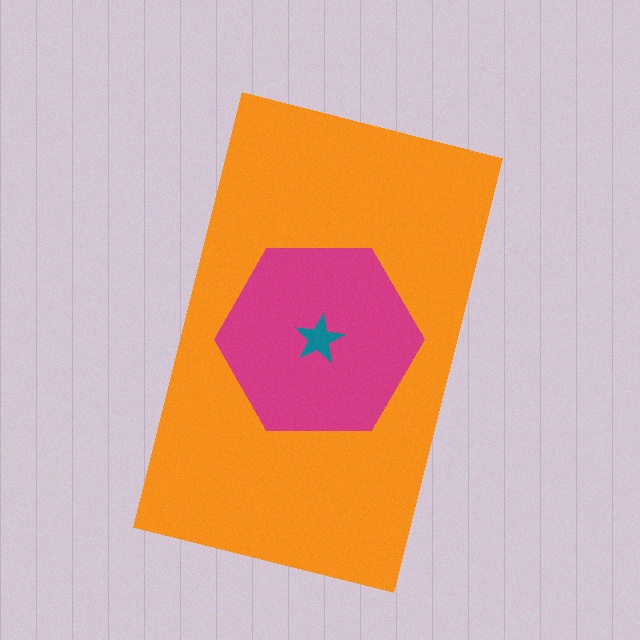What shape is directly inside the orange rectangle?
The magenta hexagon.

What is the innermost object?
The teal star.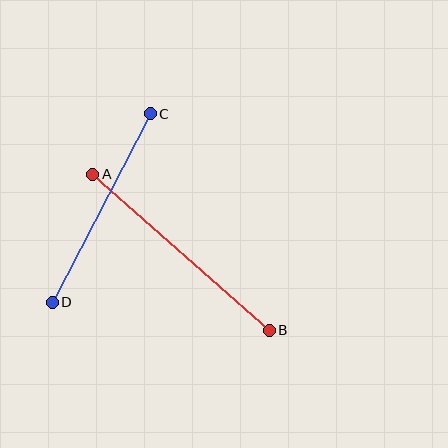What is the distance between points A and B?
The distance is approximately 235 pixels.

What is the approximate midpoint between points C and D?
The midpoint is at approximately (101, 208) pixels.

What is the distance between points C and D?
The distance is approximately 212 pixels.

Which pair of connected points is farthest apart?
Points A and B are farthest apart.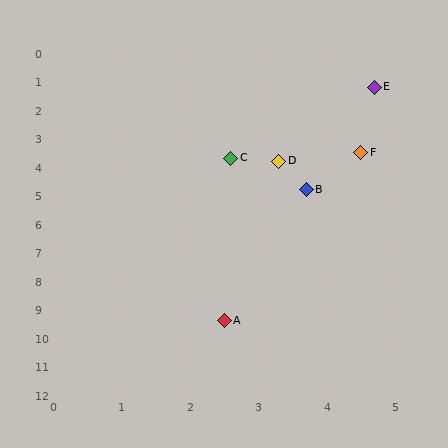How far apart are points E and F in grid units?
Points E and F are about 2.3 grid units apart.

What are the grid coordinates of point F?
Point F is at approximately (4.5, 3.5).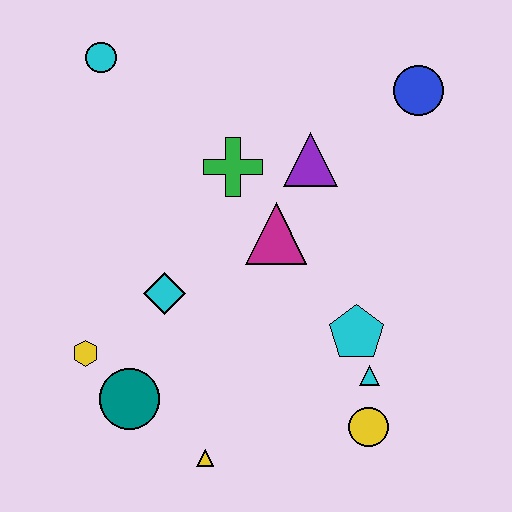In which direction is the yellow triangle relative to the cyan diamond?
The yellow triangle is below the cyan diamond.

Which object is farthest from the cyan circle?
The yellow circle is farthest from the cyan circle.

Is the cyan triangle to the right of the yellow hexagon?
Yes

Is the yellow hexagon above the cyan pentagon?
No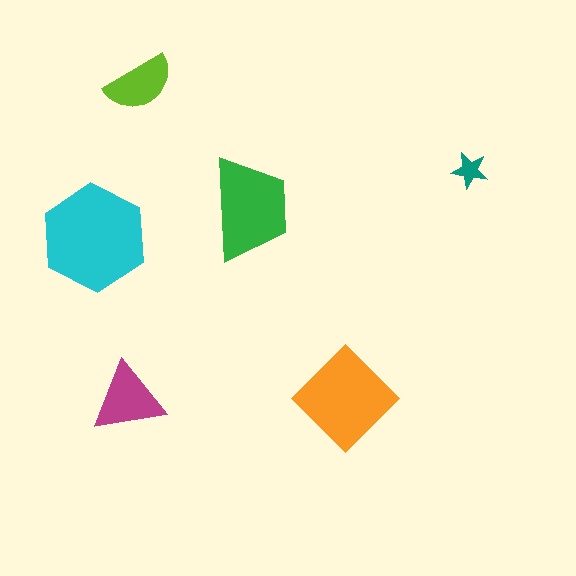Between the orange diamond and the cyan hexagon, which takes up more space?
The cyan hexagon.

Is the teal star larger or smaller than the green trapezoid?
Smaller.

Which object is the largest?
The cyan hexagon.